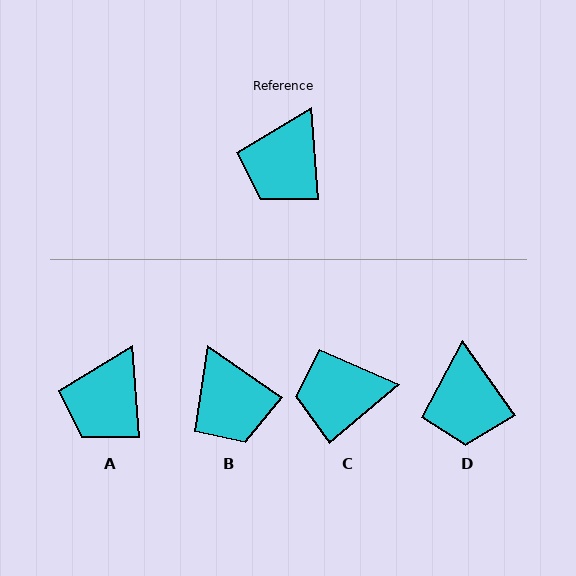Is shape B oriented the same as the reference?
No, it is off by about 51 degrees.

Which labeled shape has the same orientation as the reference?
A.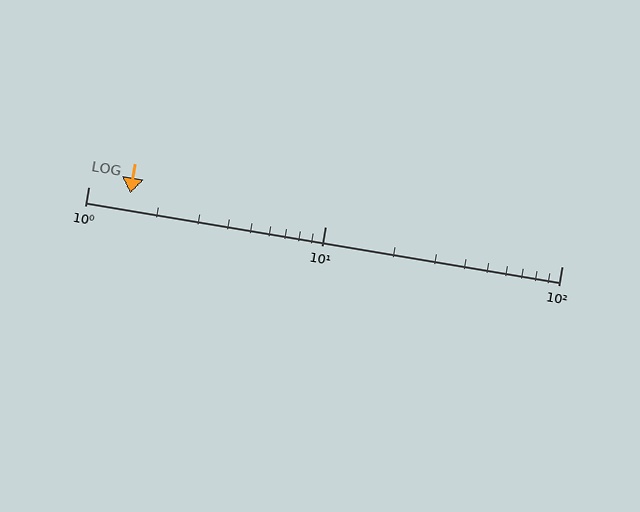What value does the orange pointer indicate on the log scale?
The pointer indicates approximately 1.5.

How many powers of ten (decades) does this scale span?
The scale spans 2 decades, from 1 to 100.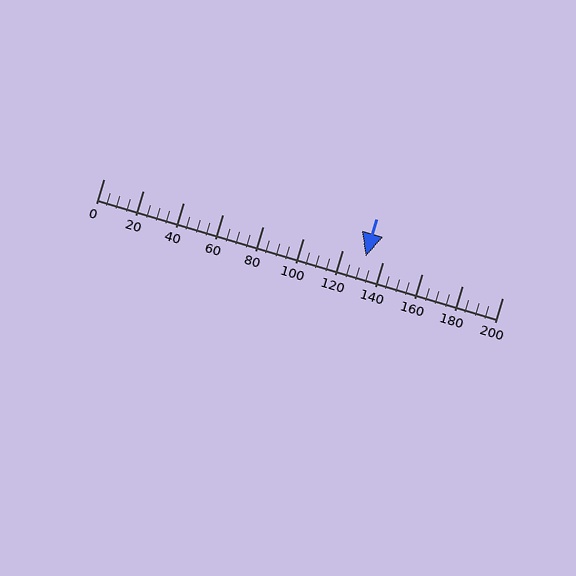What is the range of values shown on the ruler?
The ruler shows values from 0 to 200.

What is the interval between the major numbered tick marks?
The major tick marks are spaced 20 units apart.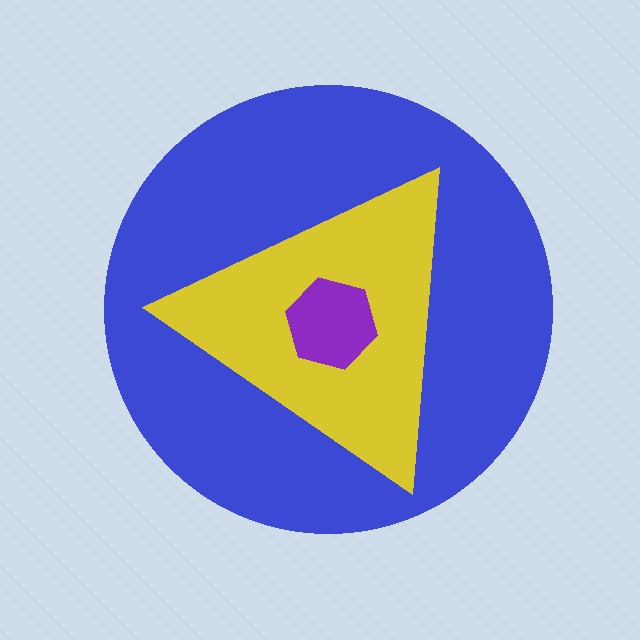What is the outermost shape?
The blue circle.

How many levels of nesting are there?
3.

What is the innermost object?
The purple hexagon.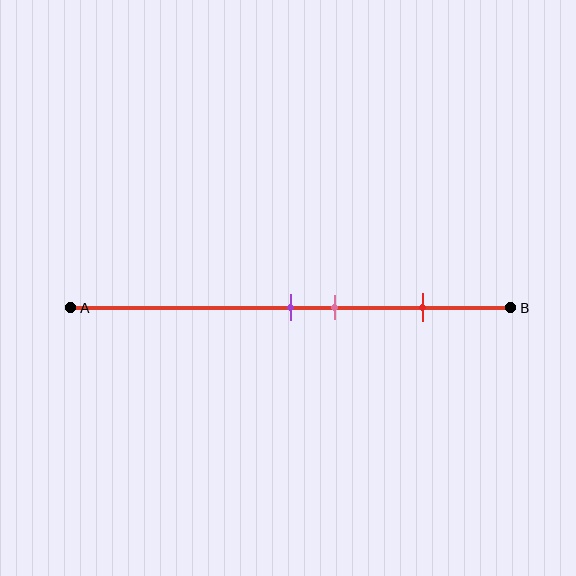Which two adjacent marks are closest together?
The purple and pink marks are the closest adjacent pair.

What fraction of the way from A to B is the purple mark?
The purple mark is approximately 50% (0.5) of the way from A to B.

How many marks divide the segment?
There are 3 marks dividing the segment.